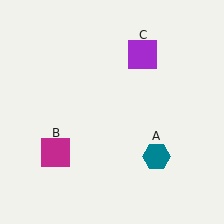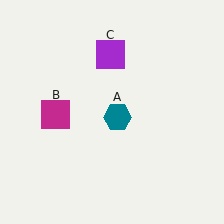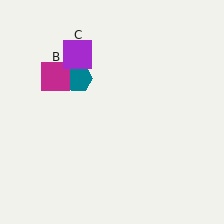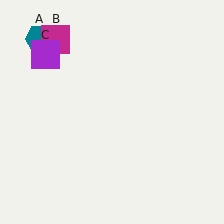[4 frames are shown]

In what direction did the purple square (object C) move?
The purple square (object C) moved left.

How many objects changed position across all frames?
3 objects changed position: teal hexagon (object A), magenta square (object B), purple square (object C).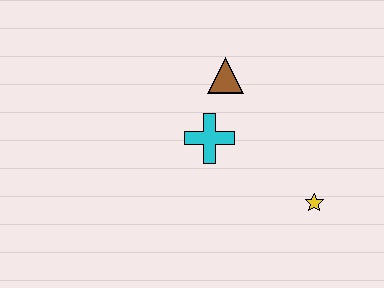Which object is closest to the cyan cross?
The brown triangle is closest to the cyan cross.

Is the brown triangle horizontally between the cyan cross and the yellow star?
Yes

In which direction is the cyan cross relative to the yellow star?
The cyan cross is to the left of the yellow star.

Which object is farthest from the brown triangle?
The yellow star is farthest from the brown triangle.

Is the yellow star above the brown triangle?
No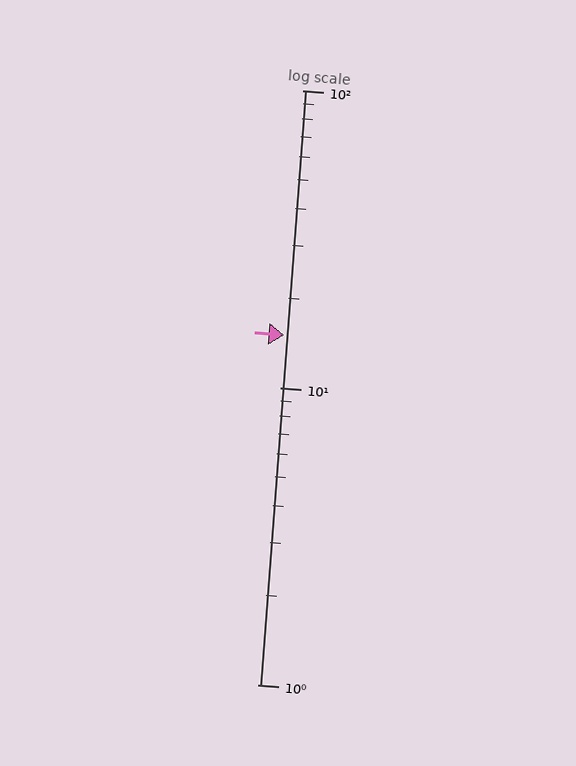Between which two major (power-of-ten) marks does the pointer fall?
The pointer is between 10 and 100.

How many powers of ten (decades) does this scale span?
The scale spans 2 decades, from 1 to 100.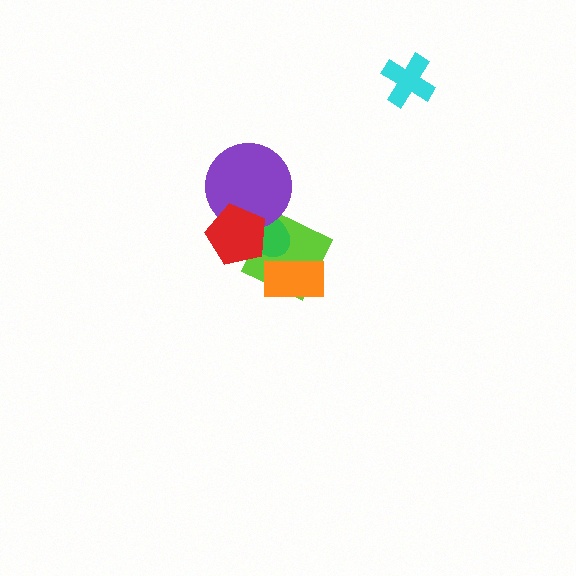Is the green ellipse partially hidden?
Yes, it is partially covered by another shape.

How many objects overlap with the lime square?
3 objects overlap with the lime square.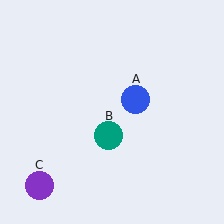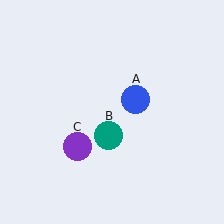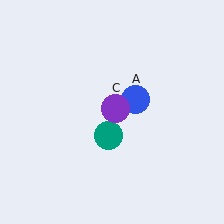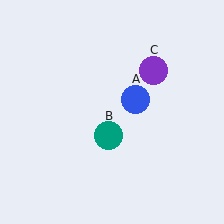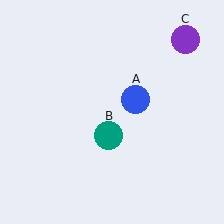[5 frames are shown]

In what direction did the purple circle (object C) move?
The purple circle (object C) moved up and to the right.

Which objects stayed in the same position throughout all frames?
Blue circle (object A) and teal circle (object B) remained stationary.